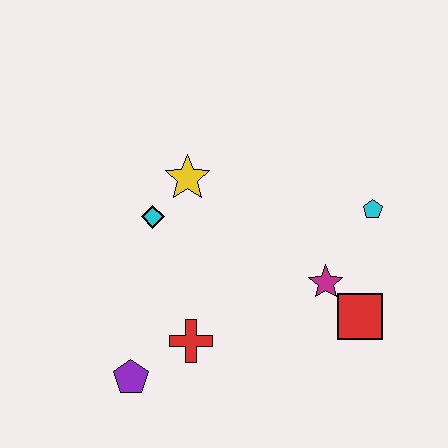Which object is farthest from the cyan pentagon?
The purple pentagon is farthest from the cyan pentagon.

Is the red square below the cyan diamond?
Yes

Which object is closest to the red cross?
The purple pentagon is closest to the red cross.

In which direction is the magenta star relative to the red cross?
The magenta star is to the right of the red cross.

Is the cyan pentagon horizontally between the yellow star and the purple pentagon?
No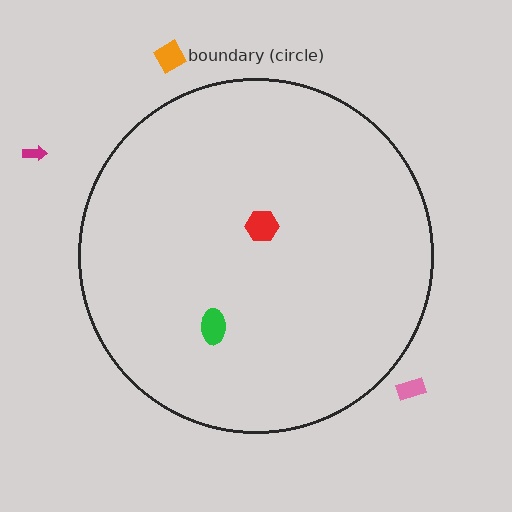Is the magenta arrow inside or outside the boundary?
Outside.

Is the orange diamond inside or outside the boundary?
Outside.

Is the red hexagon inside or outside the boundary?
Inside.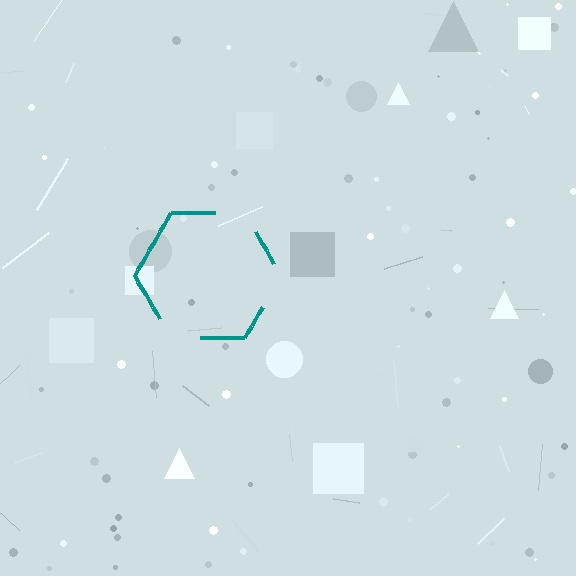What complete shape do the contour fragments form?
The contour fragments form a hexagon.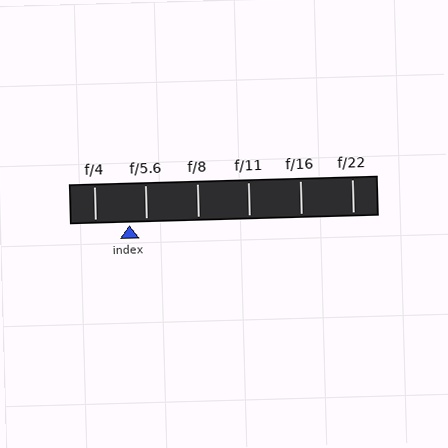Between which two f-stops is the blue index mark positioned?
The index mark is between f/4 and f/5.6.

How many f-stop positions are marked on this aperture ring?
There are 6 f-stop positions marked.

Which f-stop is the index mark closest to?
The index mark is closest to f/5.6.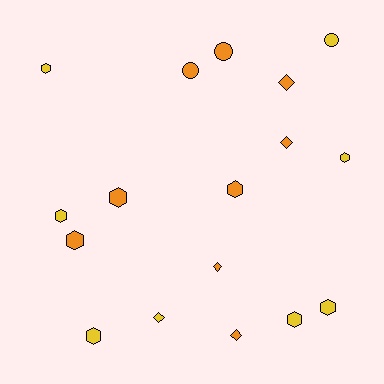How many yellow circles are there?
There is 1 yellow circle.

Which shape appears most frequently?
Hexagon, with 9 objects.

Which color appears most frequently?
Orange, with 9 objects.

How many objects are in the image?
There are 17 objects.